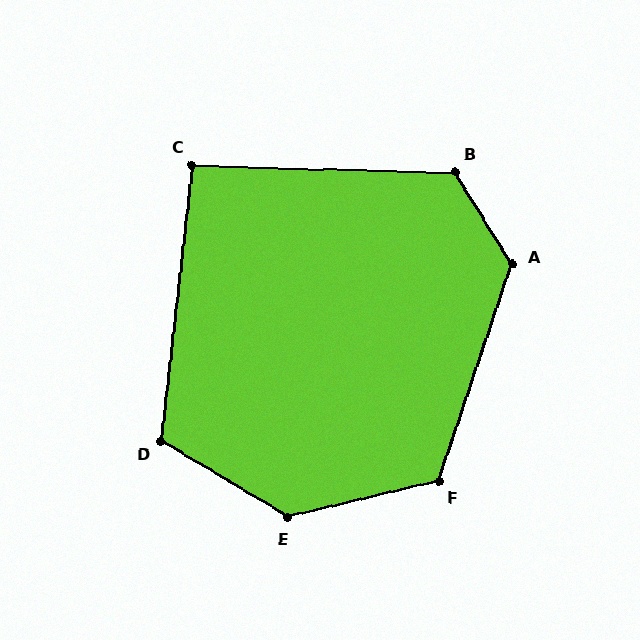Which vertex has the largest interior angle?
E, at approximately 135 degrees.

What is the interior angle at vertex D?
Approximately 114 degrees (obtuse).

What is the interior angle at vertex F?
Approximately 122 degrees (obtuse).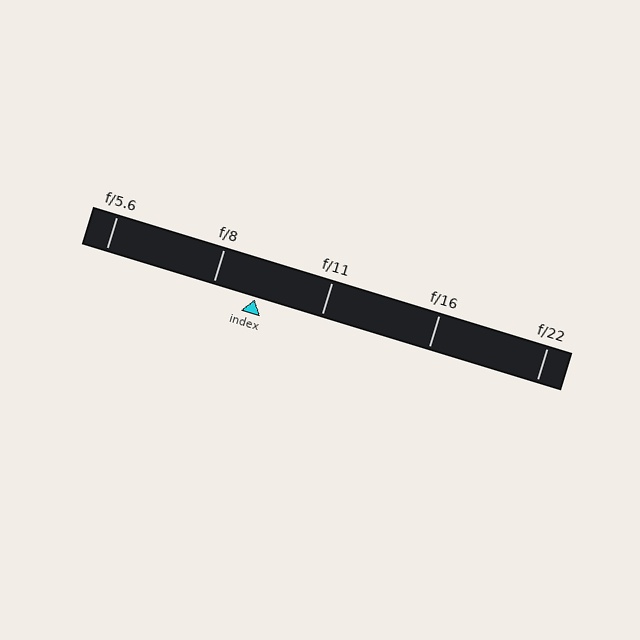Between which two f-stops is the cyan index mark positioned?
The index mark is between f/8 and f/11.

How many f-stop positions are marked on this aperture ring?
There are 5 f-stop positions marked.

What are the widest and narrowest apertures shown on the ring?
The widest aperture shown is f/5.6 and the narrowest is f/22.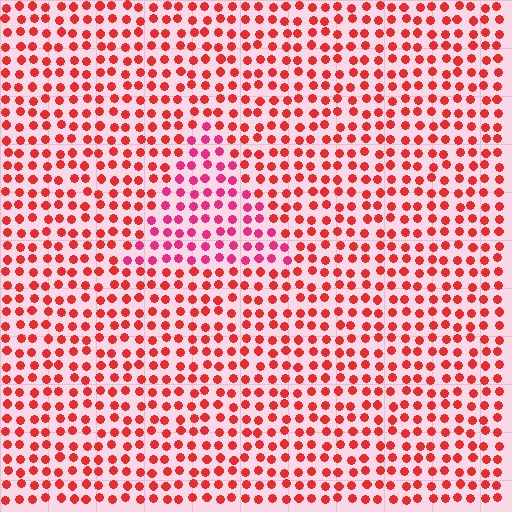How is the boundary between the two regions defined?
The boundary is defined purely by a slight shift in hue (about 28 degrees). Spacing, size, and orientation are identical on both sides.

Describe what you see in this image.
The image is filled with small red elements in a uniform arrangement. A triangle-shaped region is visible where the elements are tinted to a slightly different hue, forming a subtle color boundary.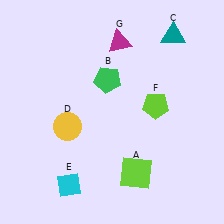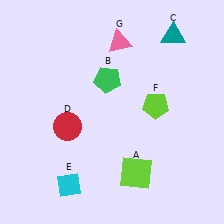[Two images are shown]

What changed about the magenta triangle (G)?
In Image 1, G is magenta. In Image 2, it changed to pink.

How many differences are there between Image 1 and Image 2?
There are 2 differences between the two images.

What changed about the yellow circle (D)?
In Image 1, D is yellow. In Image 2, it changed to red.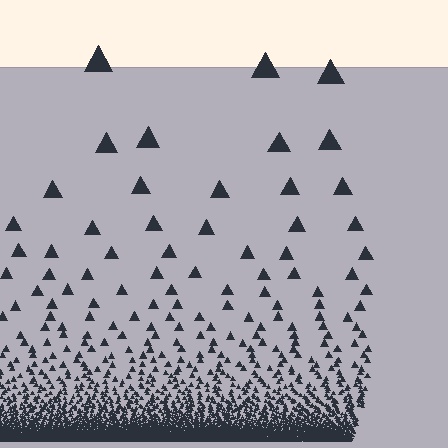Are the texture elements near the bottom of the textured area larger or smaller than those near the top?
Smaller. The gradient is inverted — elements near the bottom are smaller and denser.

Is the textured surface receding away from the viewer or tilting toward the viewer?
The surface appears to tilt toward the viewer. Texture elements get larger and sparser toward the top.